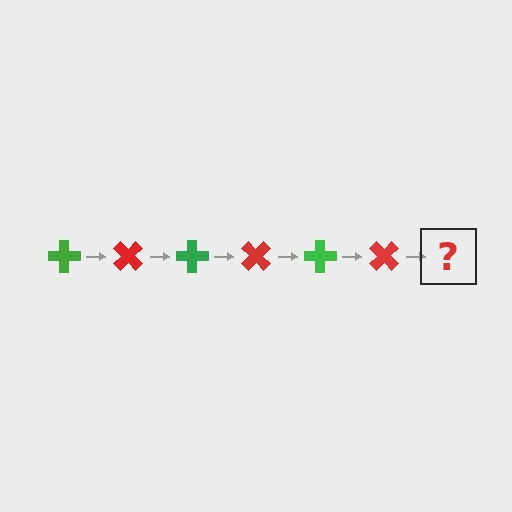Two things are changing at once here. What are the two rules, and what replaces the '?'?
The two rules are that it rotates 45 degrees each step and the color cycles through green and red. The '?' should be a green cross, rotated 270 degrees from the start.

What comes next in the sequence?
The next element should be a green cross, rotated 270 degrees from the start.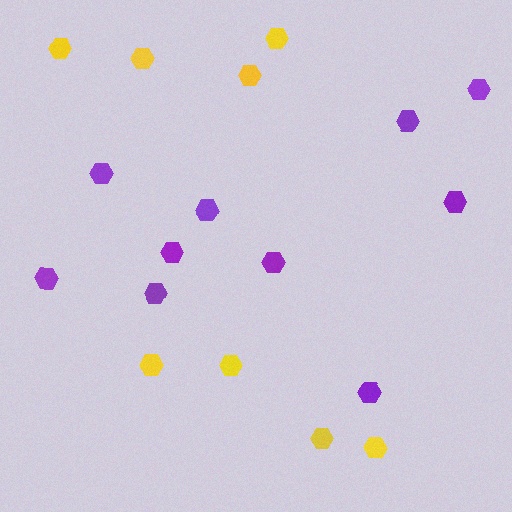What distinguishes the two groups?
There are 2 groups: one group of purple hexagons (10) and one group of yellow hexagons (8).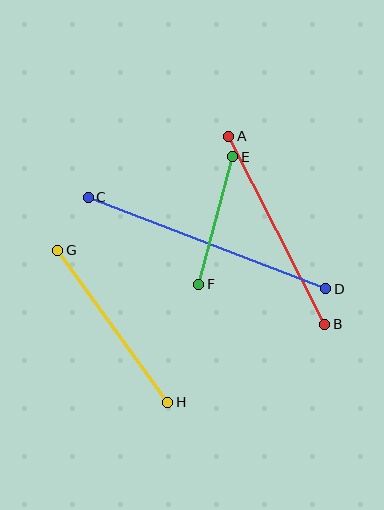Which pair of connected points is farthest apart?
Points C and D are farthest apart.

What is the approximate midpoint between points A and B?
The midpoint is at approximately (277, 230) pixels.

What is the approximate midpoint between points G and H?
The midpoint is at approximately (113, 326) pixels.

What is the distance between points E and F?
The distance is approximately 132 pixels.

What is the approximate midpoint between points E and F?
The midpoint is at approximately (216, 221) pixels.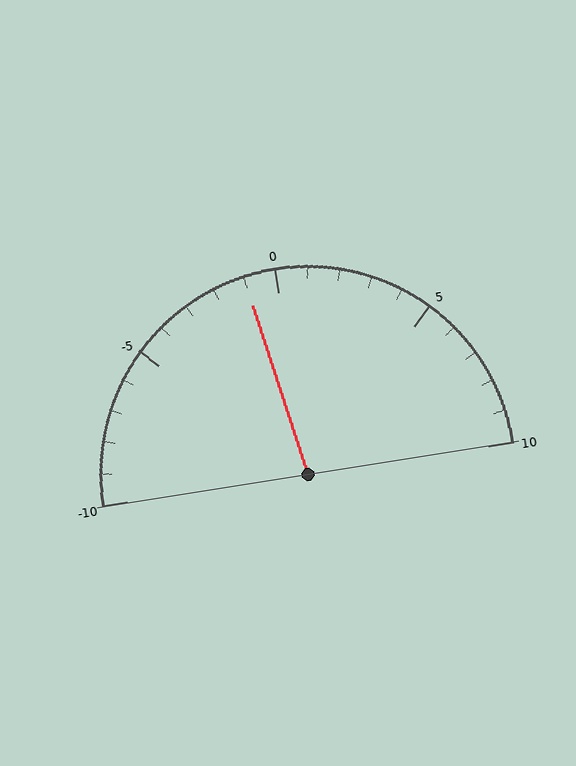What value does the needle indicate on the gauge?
The needle indicates approximately -1.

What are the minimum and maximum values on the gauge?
The gauge ranges from -10 to 10.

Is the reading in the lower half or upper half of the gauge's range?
The reading is in the lower half of the range (-10 to 10).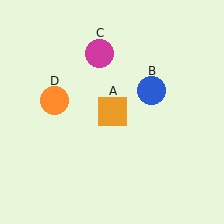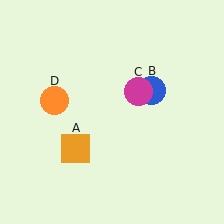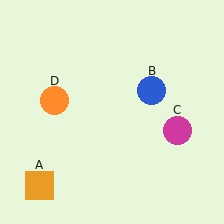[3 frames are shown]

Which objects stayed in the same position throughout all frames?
Blue circle (object B) and orange circle (object D) remained stationary.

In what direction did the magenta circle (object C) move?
The magenta circle (object C) moved down and to the right.